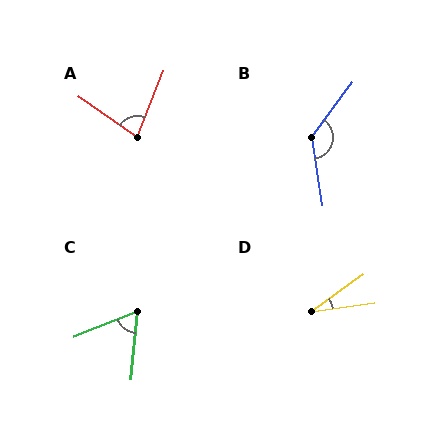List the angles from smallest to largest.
D (28°), C (62°), A (77°), B (135°).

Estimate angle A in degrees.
Approximately 77 degrees.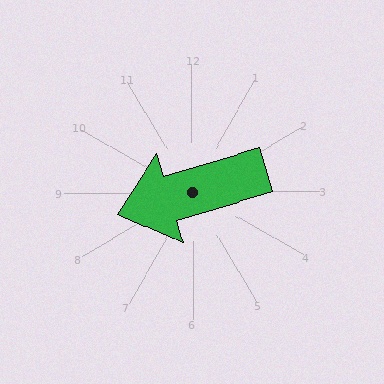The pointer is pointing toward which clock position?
Roughly 8 o'clock.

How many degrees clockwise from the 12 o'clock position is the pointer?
Approximately 254 degrees.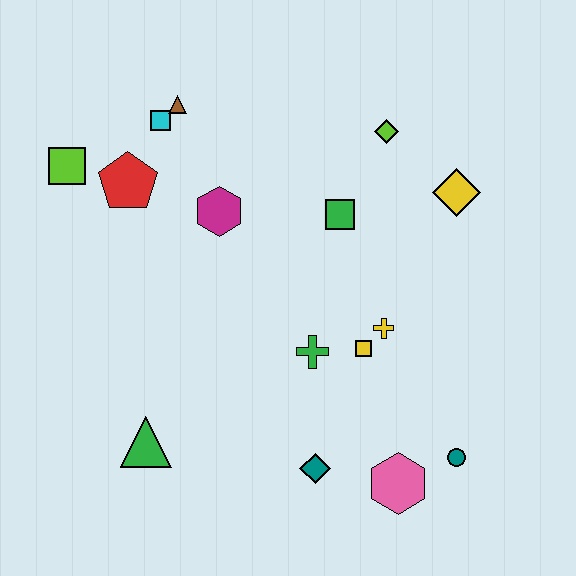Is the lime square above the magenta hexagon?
Yes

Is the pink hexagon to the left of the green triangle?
No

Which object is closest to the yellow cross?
The yellow square is closest to the yellow cross.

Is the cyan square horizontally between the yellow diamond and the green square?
No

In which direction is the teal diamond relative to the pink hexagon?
The teal diamond is to the left of the pink hexagon.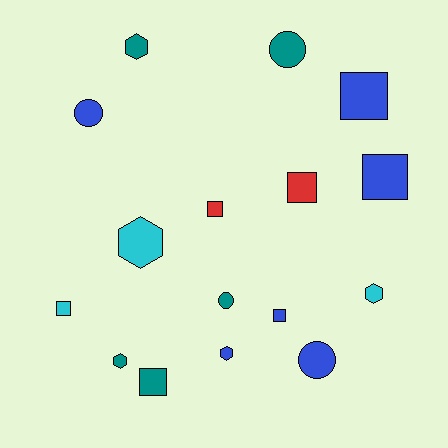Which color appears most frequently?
Blue, with 6 objects.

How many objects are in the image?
There are 16 objects.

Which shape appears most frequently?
Square, with 7 objects.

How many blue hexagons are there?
There is 1 blue hexagon.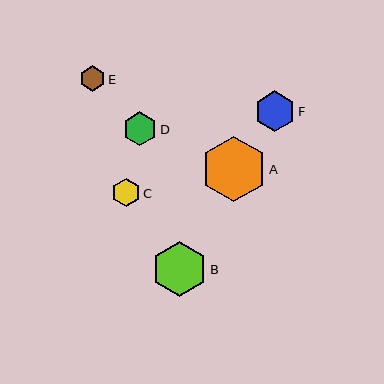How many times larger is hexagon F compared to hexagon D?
Hexagon F is approximately 1.2 times the size of hexagon D.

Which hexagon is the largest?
Hexagon A is the largest with a size of approximately 65 pixels.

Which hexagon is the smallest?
Hexagon E is the smallest with a size of approximately 26 pixels.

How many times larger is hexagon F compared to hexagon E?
Hexagon F is approximately 1.6 times the size of hexagon E.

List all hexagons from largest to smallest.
From largest to smallest: A, B, F, D, C, E.